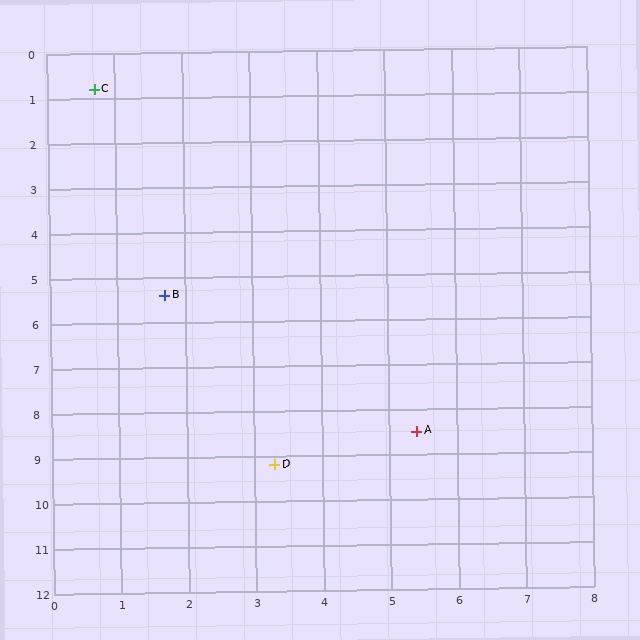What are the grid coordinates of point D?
Point D is at approximately (3.3, 9.2).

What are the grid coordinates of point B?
Point B is at approximately (1.7, 5.4).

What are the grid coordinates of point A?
Point A is at approximately (5.4, 8.5).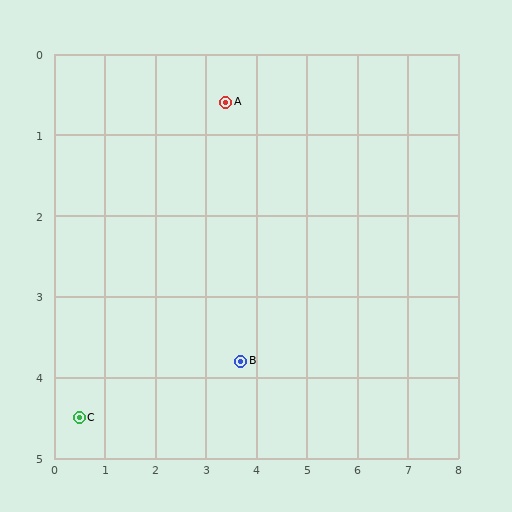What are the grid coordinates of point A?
Point A is at approximately (3.4, 0.6).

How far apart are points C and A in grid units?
Points C and A are about 4.9 grid units apart.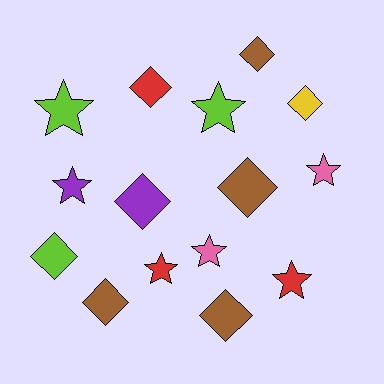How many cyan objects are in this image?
There are no cyan objects.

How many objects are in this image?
There are 15 objects.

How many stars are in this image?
There are 7 stars.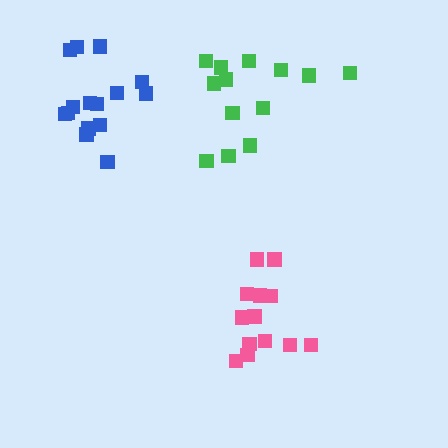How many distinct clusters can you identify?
There are 3 distinct clusters.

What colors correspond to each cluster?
The clusters are colored: pink, green, blue.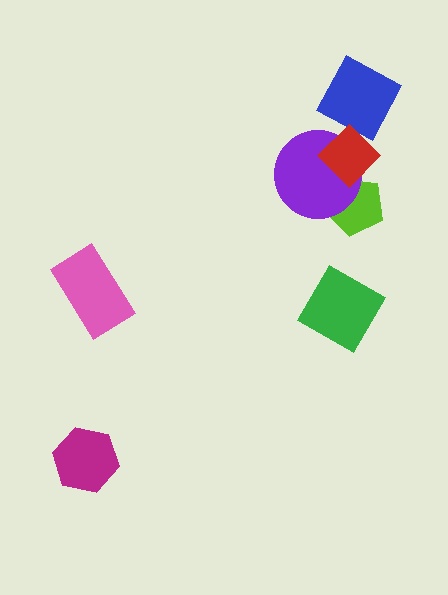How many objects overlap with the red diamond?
2 objects overlap with the red diamond.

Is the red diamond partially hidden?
No, no other shape covers it.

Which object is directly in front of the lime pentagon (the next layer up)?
The purple circle is directly in front of the lime pentagon.